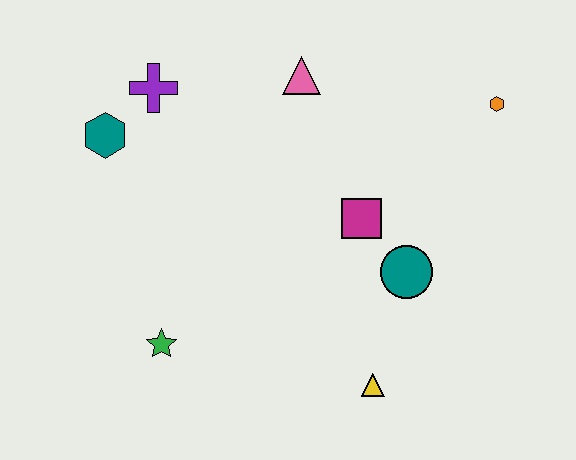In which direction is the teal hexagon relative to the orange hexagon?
The teal hexagon is to the left of the orange hexagon.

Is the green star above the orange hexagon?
No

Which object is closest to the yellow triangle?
The teal circle is closest to the yellow triangle.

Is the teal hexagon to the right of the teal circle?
No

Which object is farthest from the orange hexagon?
The green star is farthest from the orange hexagon.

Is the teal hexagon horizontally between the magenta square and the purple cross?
No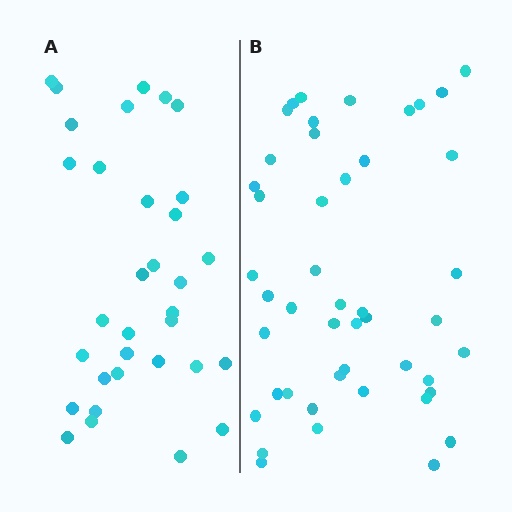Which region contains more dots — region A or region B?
Region B (the right region) has more dots.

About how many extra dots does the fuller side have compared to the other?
Region B has approximately 15 more dots than region A.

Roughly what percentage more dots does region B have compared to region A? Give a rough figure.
About 40% more.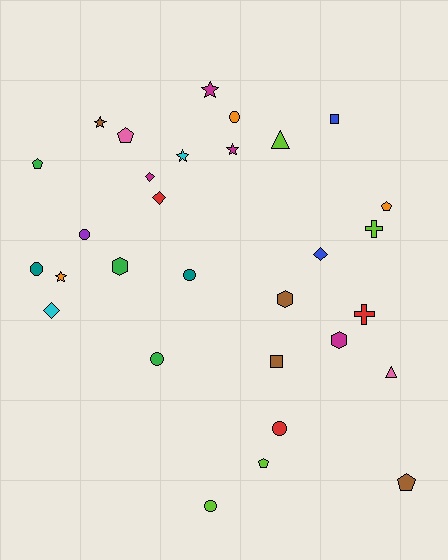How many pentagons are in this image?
There are 5 pentagons.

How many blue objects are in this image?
There are 2 blue objects.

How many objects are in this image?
There are 30 objects.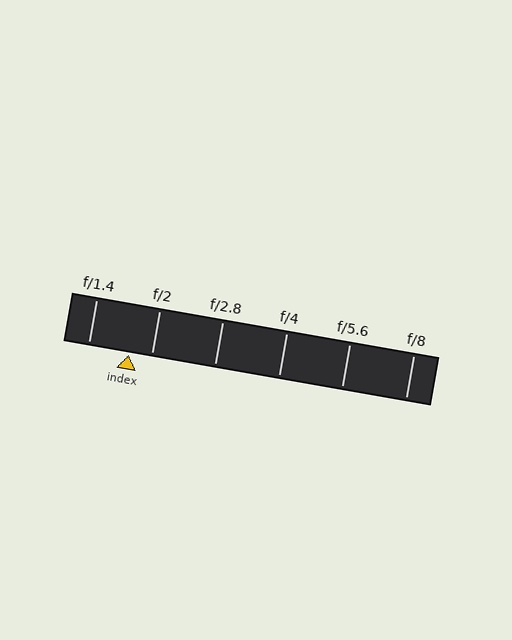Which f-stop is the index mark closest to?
The index mark is closest to f/2.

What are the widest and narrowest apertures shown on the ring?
The widest aperture shown is f/1.4 and the narrowest is f/8.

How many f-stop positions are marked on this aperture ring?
There are 6 f-stop positions marked.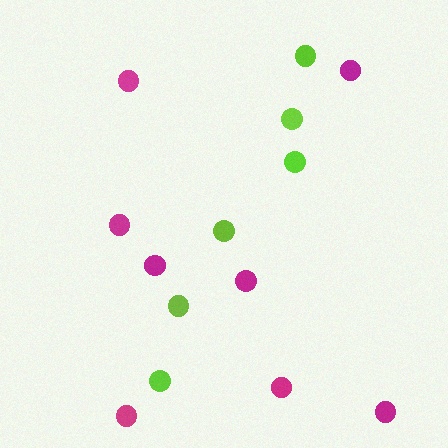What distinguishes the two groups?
There are 2 groups: one group of lime circles (6) and one group of magenta circles (8).